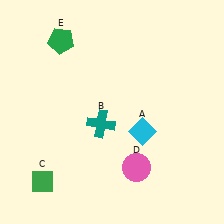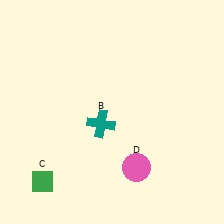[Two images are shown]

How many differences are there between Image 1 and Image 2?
There are 2 differences between the two images.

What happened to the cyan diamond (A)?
The cyan diamond (A) was removed in Image 2. It was in the bottom-right area of Image 1.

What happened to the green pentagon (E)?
The green pentagon (E) was removed in Image 2. It was in the top-left area of Image 1.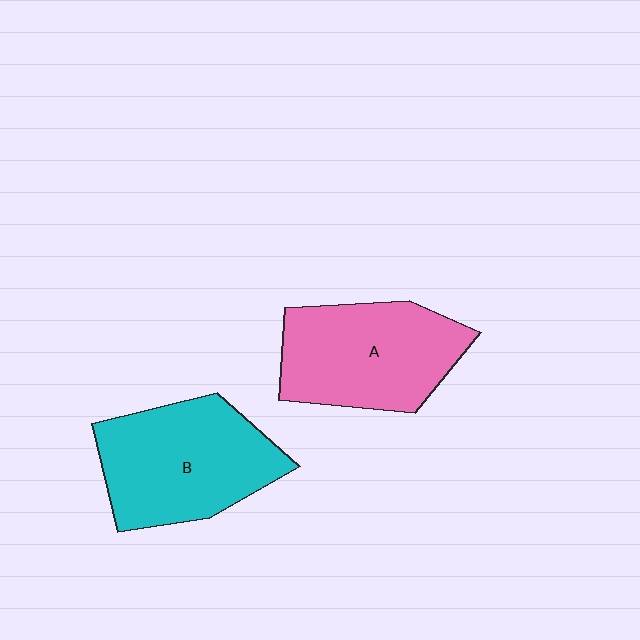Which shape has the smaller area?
Shape A (pink).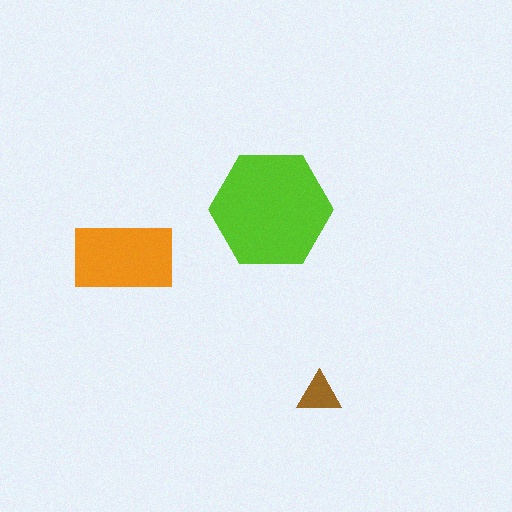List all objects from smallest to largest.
The brown triangle, the orange rectangle, the lime hexagon.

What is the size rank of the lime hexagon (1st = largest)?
1st.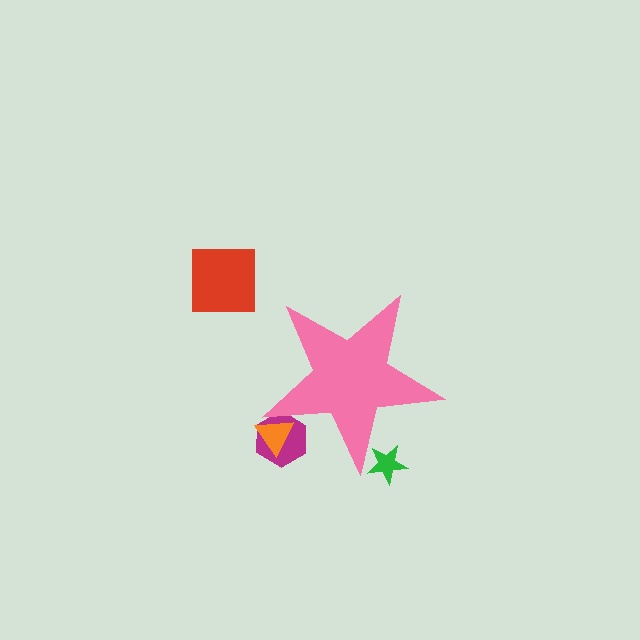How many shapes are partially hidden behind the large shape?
3 shapes are partially hidden.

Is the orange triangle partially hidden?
Yes, the orange triangle is partially hidden behind the pink star.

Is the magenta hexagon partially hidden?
Yes, the magenta hexagon is partially hidden behind the pink star.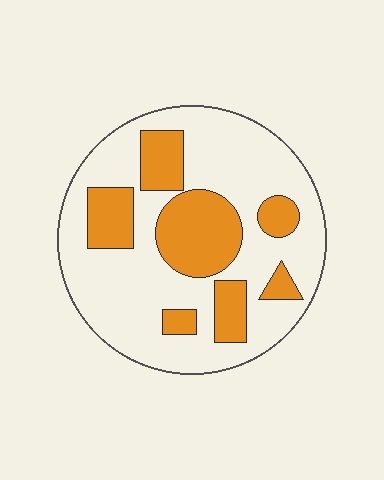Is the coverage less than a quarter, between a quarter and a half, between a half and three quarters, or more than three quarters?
Between a quarter and a half.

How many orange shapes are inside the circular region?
7.